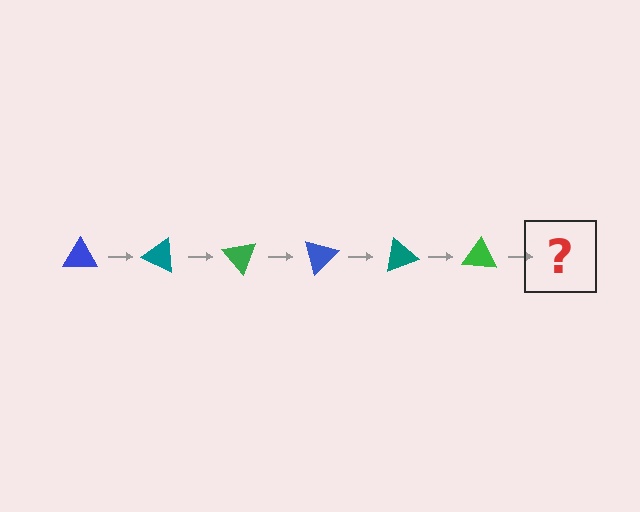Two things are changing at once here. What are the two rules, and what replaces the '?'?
The two rules are that it rotates 25 degrees each step and the color cycles through blue, teal, and green. The '?' should be a blue triangle, rotated 150 degrees from the start.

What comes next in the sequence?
The next element should be a blue triangle, rotated 150 degrees from the start.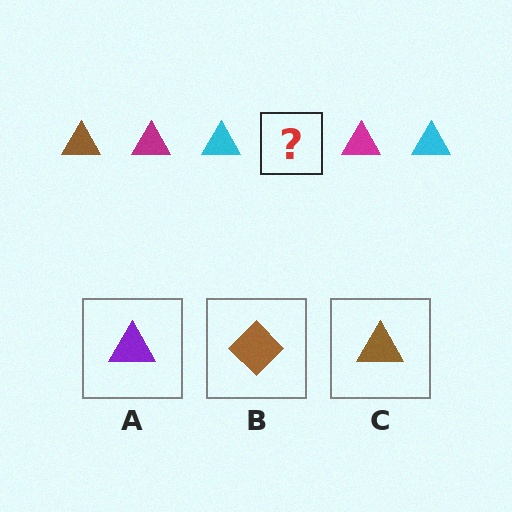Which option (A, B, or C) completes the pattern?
C.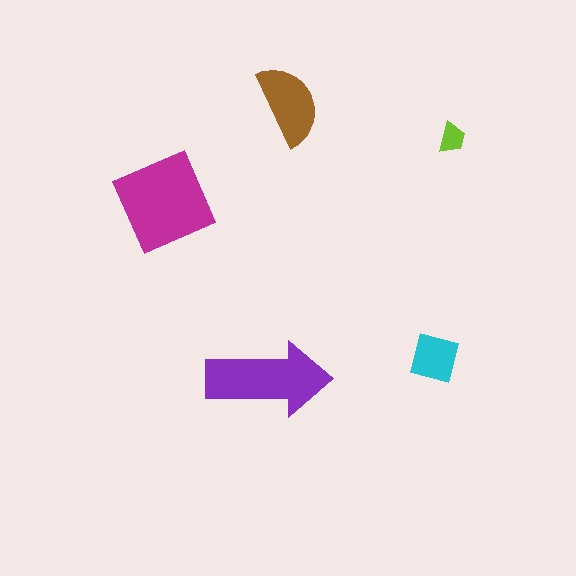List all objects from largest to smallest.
The magenta diamond, the purple arrow, the brown semicircle, the cyan square, the lime trapezoid.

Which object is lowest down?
The purple arrow is bottommost.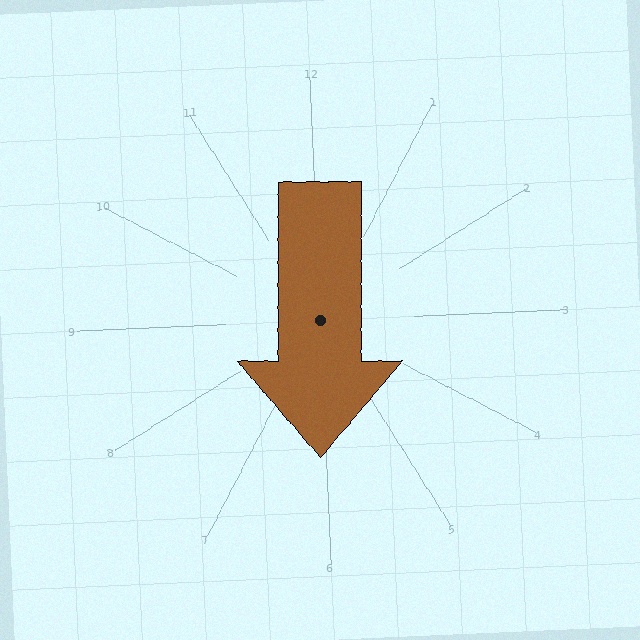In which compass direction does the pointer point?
South.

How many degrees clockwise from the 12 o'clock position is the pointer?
Approximately 182 degrees.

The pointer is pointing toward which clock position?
Roughly 6 o'clock.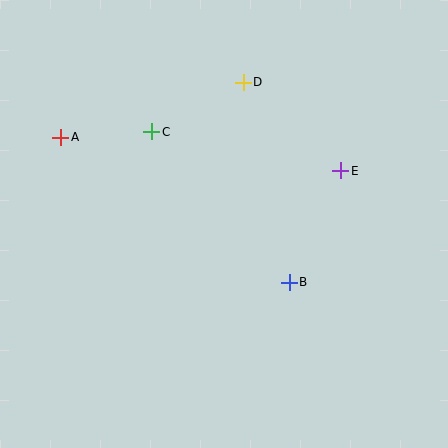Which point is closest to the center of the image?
Point B at (289, 282) is closest to the center.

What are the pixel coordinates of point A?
Point A is at (61, 137).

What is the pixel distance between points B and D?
The distance between B and D is 205 pixels.